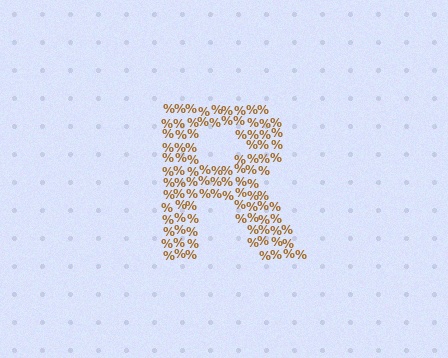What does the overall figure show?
The overall figure shows the letter R.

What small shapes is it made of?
It is made of small percent signs.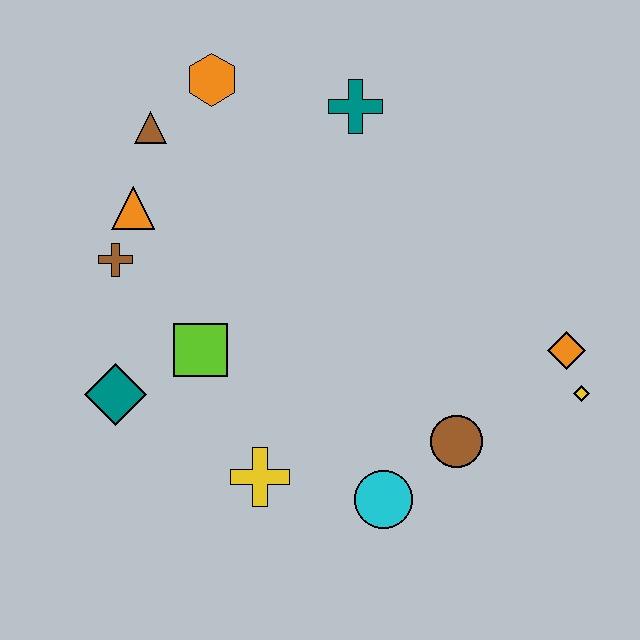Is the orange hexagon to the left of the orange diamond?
Yes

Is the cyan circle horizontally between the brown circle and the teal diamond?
Yes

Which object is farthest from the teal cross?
The cyan circle is farthest from the teal cross.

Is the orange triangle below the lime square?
No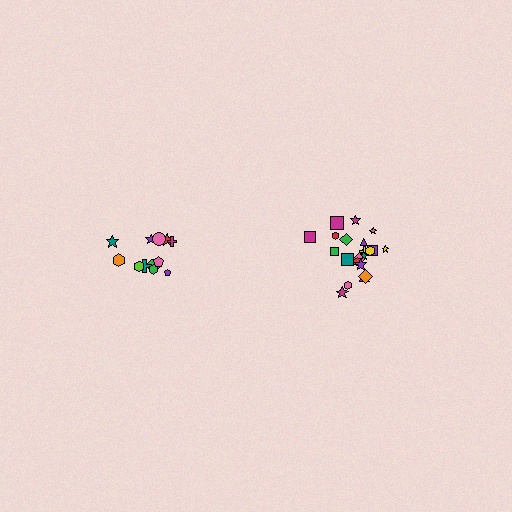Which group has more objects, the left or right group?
The right group.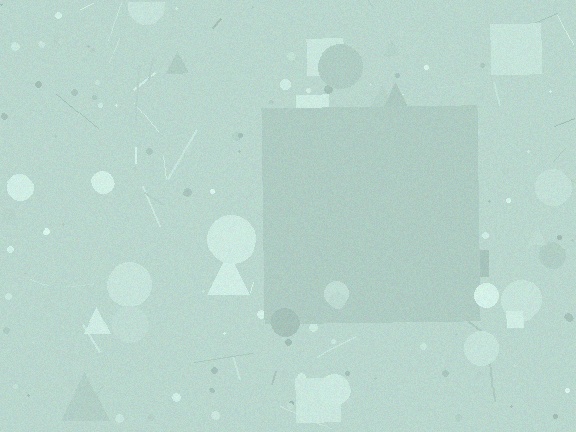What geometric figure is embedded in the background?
A square is embedded in the background.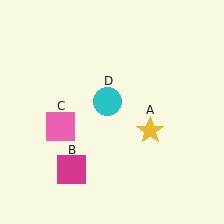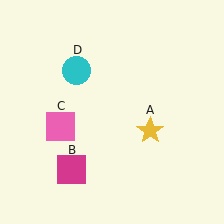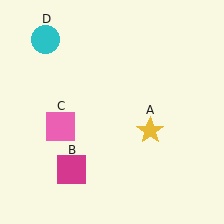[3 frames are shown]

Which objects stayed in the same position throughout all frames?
Yellow star (object A) and magenta square (object B) and pink square (object C) remained stationary.